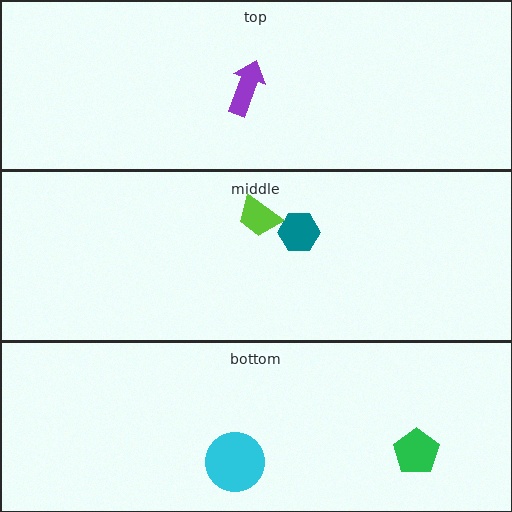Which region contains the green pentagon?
The bottom region.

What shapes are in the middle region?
The teal hexagon, the lime trapezoid.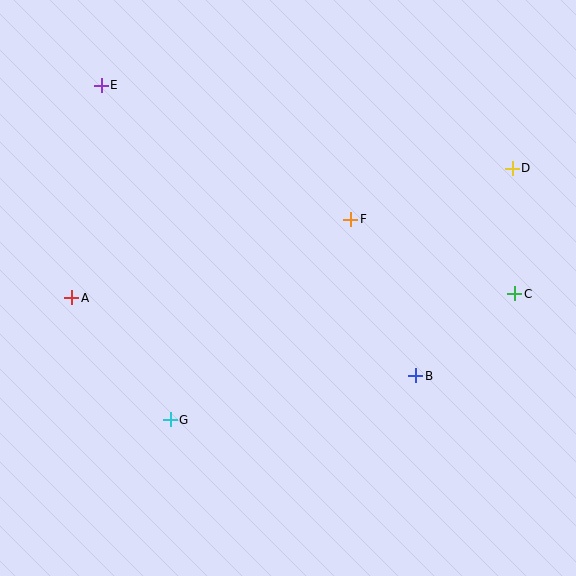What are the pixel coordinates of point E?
Point E is at (101, 85).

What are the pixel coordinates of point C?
Point C is at (515, 294).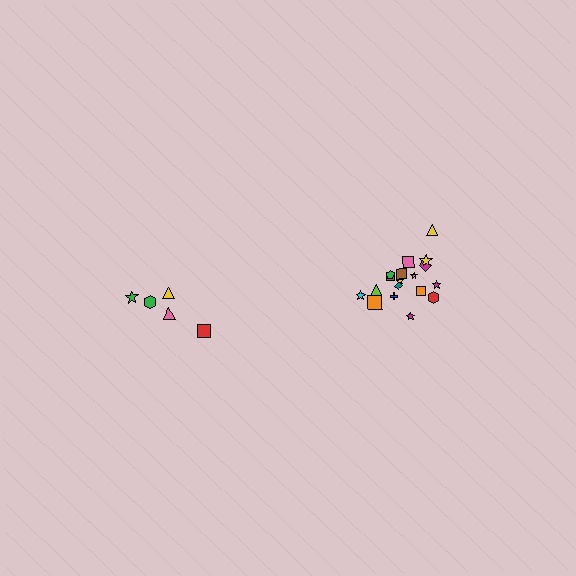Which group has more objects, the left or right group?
The right group.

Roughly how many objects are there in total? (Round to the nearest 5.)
Roughly 25 objects in total.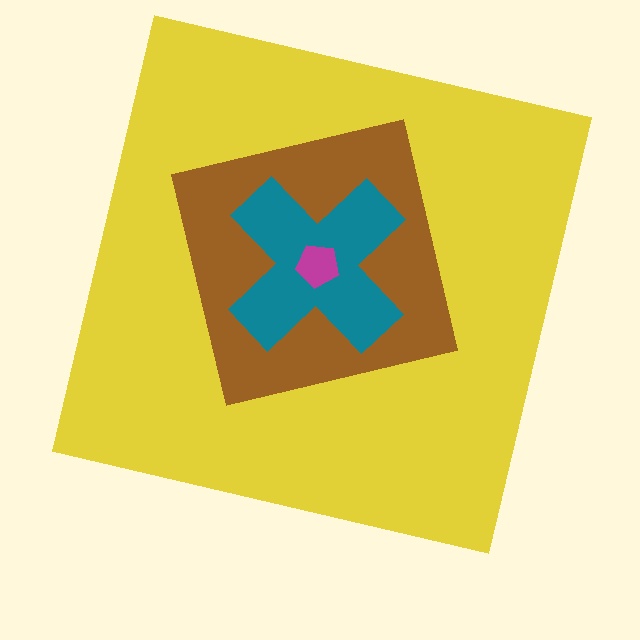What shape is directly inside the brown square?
The teal cross.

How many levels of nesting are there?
4.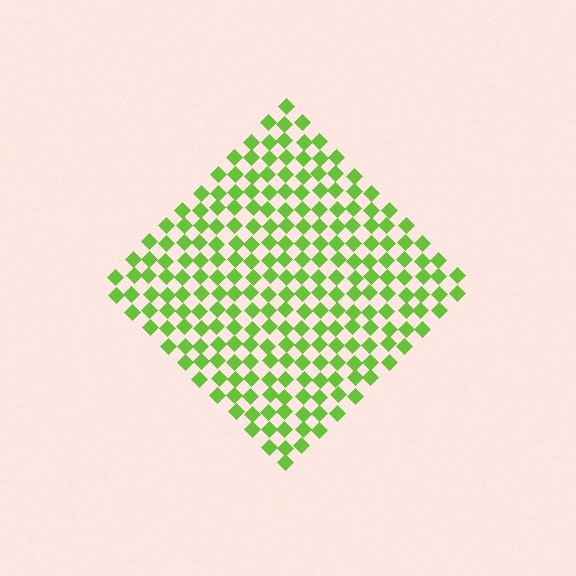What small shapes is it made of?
It is made of small diamonds.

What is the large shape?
The large shape is a diamond.